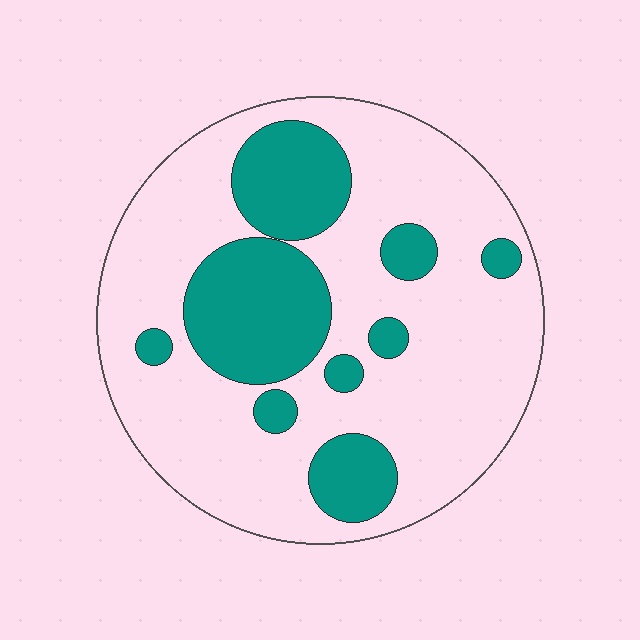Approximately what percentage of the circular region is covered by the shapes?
Approximately 30%.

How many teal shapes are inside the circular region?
9.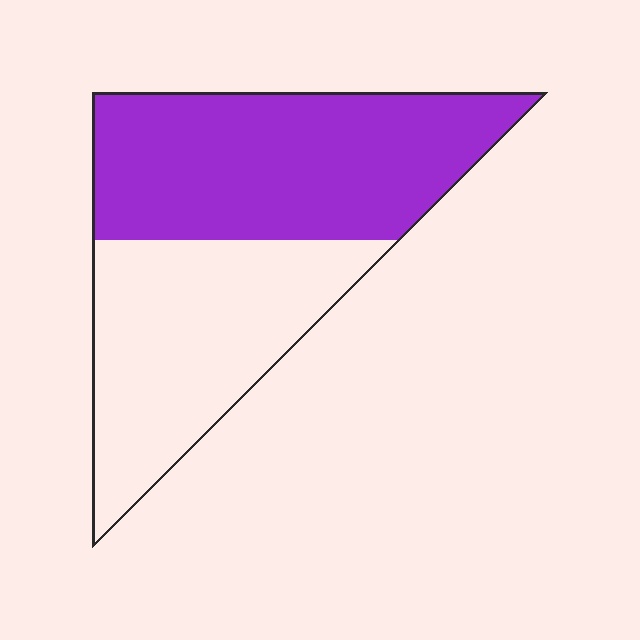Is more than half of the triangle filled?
Yes.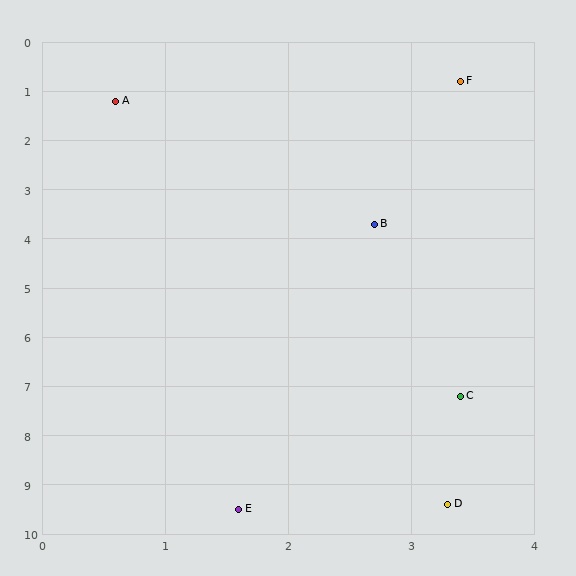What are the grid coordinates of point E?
Point E is at approximately (1.6, 9.5).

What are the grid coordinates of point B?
Point B is at approximately (2.7, 3.7).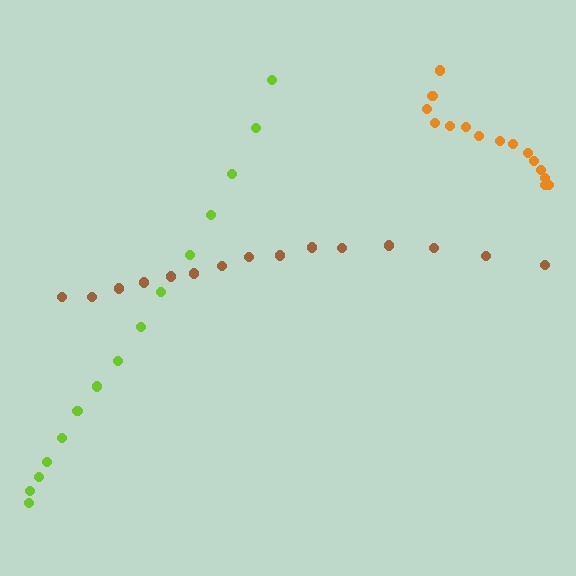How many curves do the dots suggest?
There are 3 distinct paths.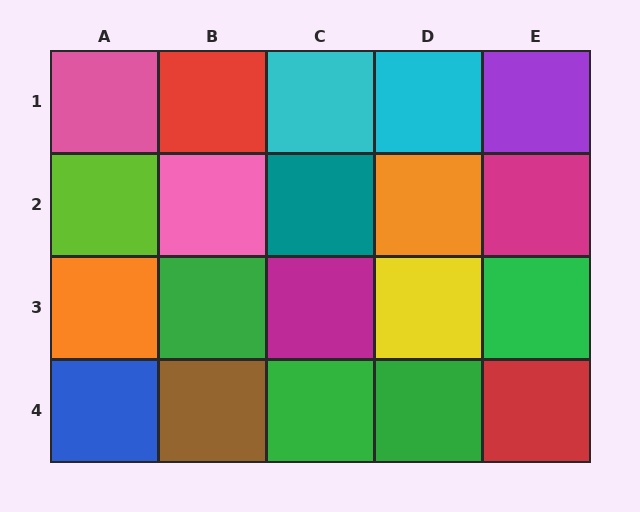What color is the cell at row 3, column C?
Magenta.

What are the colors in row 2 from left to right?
Lime, pink, teal, orange, magenta.